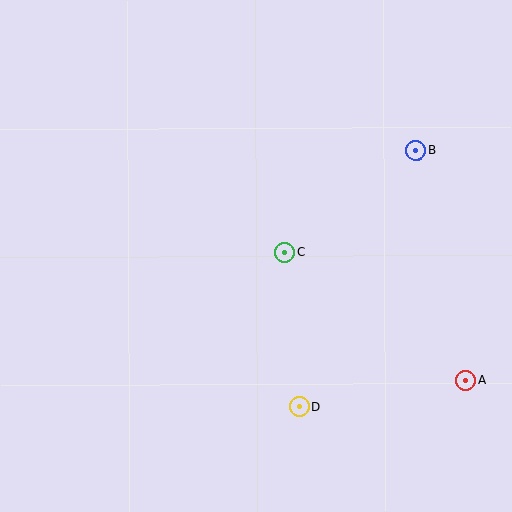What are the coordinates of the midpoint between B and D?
The midpoint between B and D is at (357, 279).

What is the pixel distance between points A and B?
The distance between A and B is 234 pixels.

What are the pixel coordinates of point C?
Point C is at (285, 252).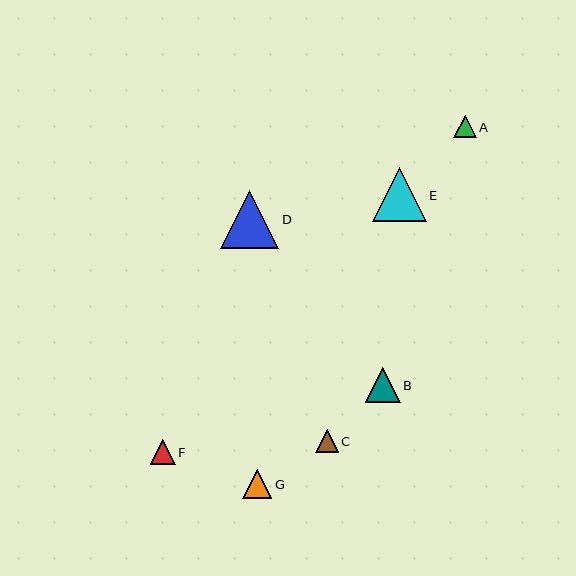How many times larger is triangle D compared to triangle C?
Triangle D is approximately 2.6 times the size of triangle C.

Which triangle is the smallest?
Triangle A is the smallest with a size of approximately 23 pixels.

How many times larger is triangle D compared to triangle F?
Triangle D is approximately 2.3 times the size of triangle F.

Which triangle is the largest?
Triangle D is the largest with a size of approximately 58 pixels.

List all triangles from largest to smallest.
From largest to smallest: D, E, B, G, F, C, A.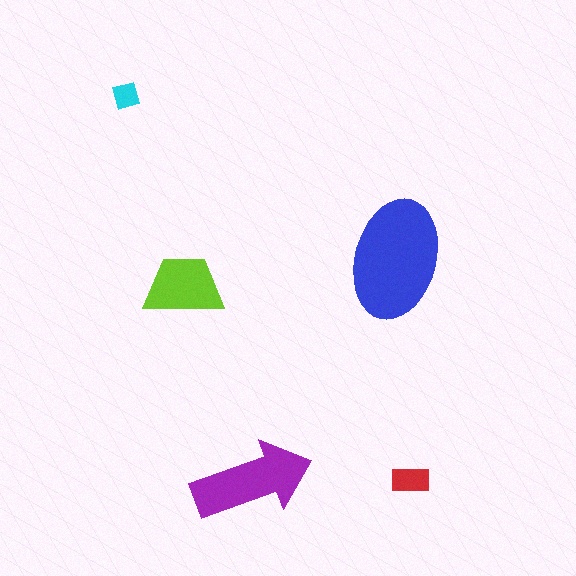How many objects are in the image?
There are 5 objects in the image.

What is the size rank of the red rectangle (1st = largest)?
4th.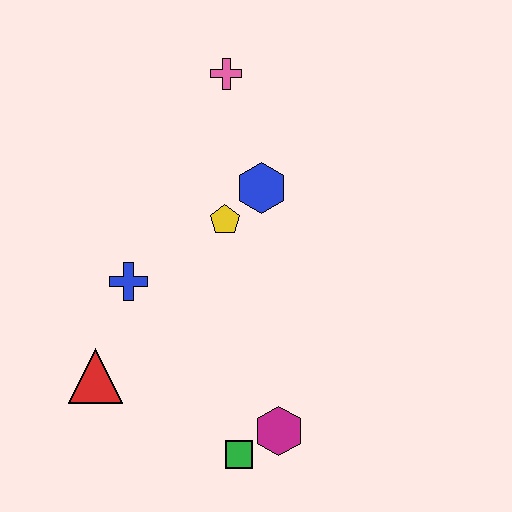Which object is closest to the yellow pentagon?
The blue hexagon is closest to the yellow pentagon.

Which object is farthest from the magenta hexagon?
The pink cross is farthest from the magenta hexagon.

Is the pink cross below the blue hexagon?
No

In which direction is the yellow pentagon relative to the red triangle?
The yellow pentagon is above the red triangle.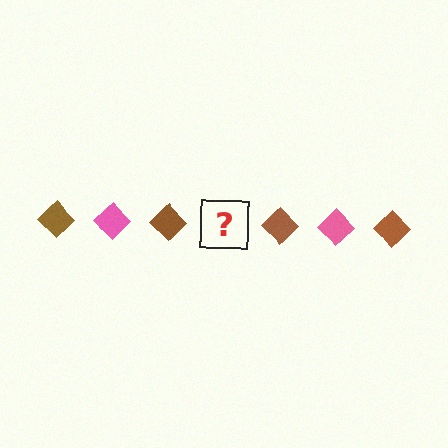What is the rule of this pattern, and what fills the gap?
The rule is that the pattern cycles through brown, pink diamonds. The gap should be filled with a pink diamond.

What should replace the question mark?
The question mark should be replaced with a pink diamond.